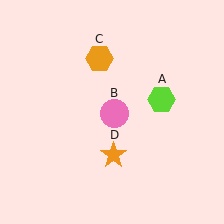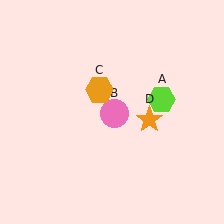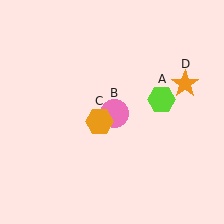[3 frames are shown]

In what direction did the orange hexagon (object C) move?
The orange hexagon (object C) moved down.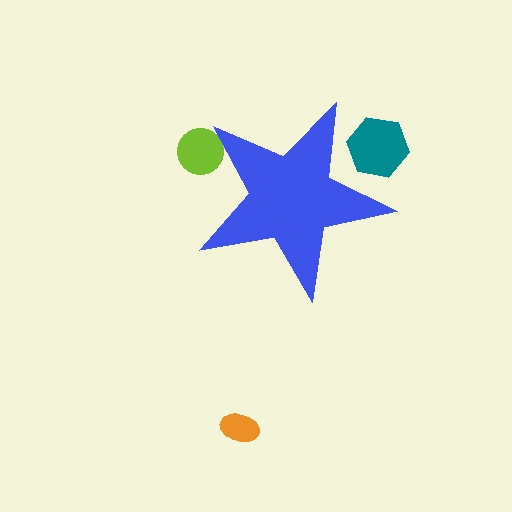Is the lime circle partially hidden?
Yes, the lime circle is partially hidden behind the blue star.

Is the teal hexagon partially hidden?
Yes, the teal hexagon is partially hidden behind the blue star.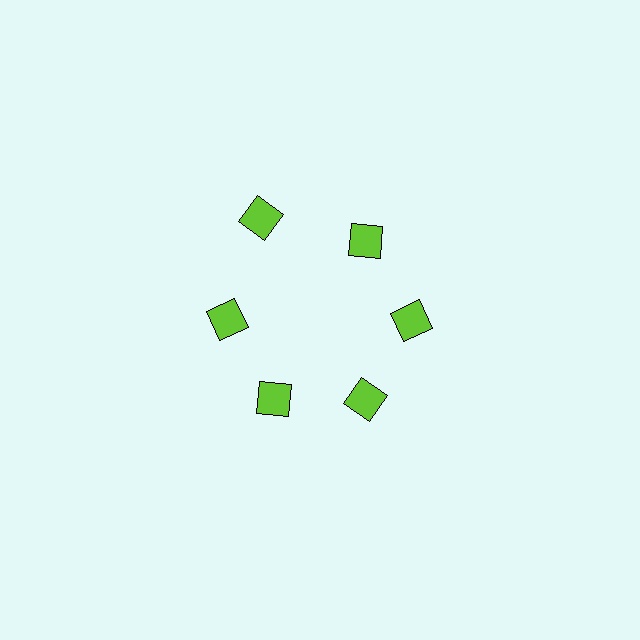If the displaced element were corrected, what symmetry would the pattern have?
It would have 6-fold rotational symmetry — the pattern would map onto itself every 60 degrees.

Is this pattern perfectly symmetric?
No. The 6 lime squares are arranged in a ring, but one element near the 11 o'clock position is pushed outward from the center, breaking the 6-fold rotational symmetry.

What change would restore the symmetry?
The symmetry would be restored by moving it inward, back onto the ring so that all 6 squares sit at equal angles and equal distance from the center.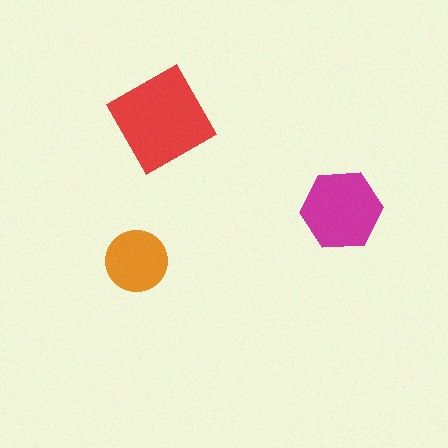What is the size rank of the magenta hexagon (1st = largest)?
2nd.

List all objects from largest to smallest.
The red square, the magenta hexagon, the orange circle.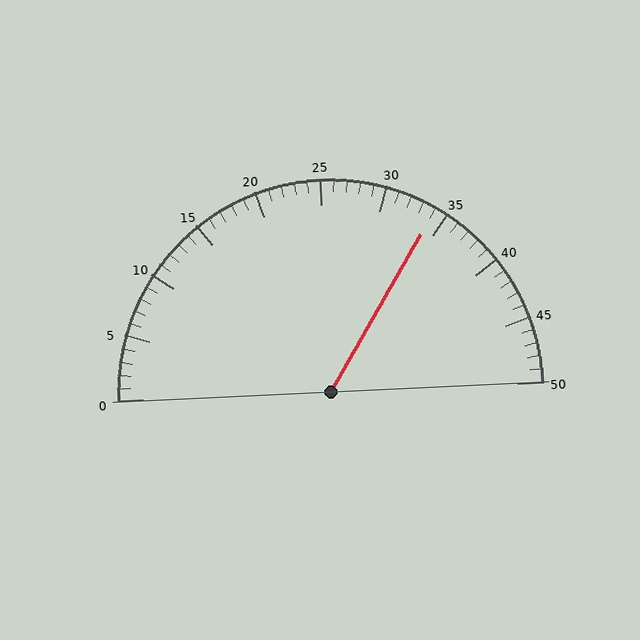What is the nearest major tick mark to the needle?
The nearest major tick mark is 35.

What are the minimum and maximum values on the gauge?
The gauge ranges from 0 to 50.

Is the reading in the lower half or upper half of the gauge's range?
The reading is in the upper half of the range (0 to 50).